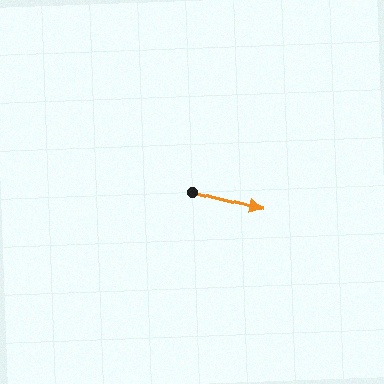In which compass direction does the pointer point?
East.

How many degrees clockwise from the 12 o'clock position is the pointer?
Approximately 105 degrees.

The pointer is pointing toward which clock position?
Roughly 3 o'clock.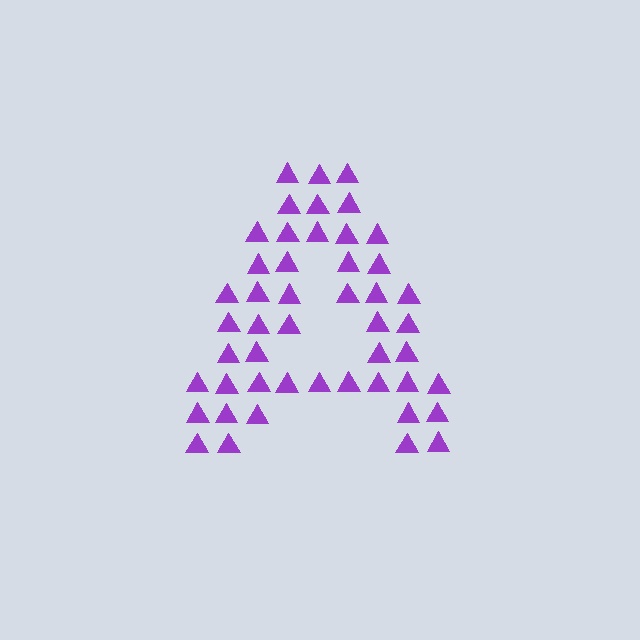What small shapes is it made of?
It is made of small triangles.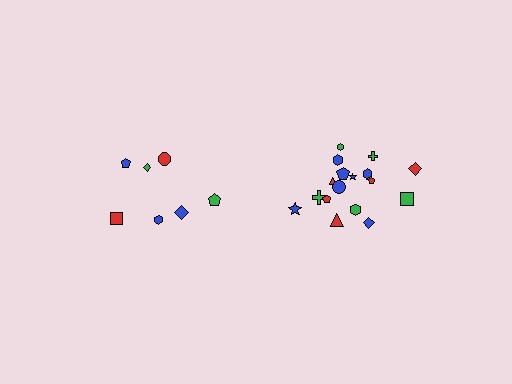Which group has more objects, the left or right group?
The right group.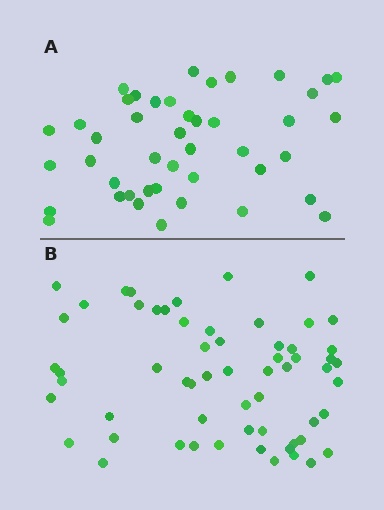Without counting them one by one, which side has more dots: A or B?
Region B (the bottom region) has more dots.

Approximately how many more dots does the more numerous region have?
Region B has approximately 15 more dots than region A.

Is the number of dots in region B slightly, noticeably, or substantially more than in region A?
Region B has noticeably more, but not dramatically so. The ratio is roughly 1.4 to 1.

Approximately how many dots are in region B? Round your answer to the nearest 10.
About 60 dots.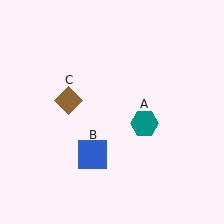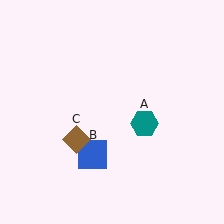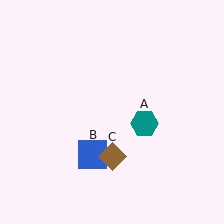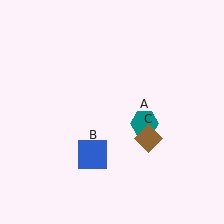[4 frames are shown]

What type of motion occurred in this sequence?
The brown diamond (object C) rotated counterclockwise around the center of the scene.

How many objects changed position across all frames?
1 object changed position: brown diamond (object C).